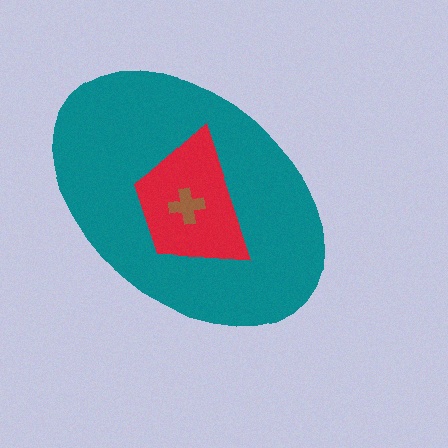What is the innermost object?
The brown cross.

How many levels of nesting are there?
3.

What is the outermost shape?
The teal ellipse.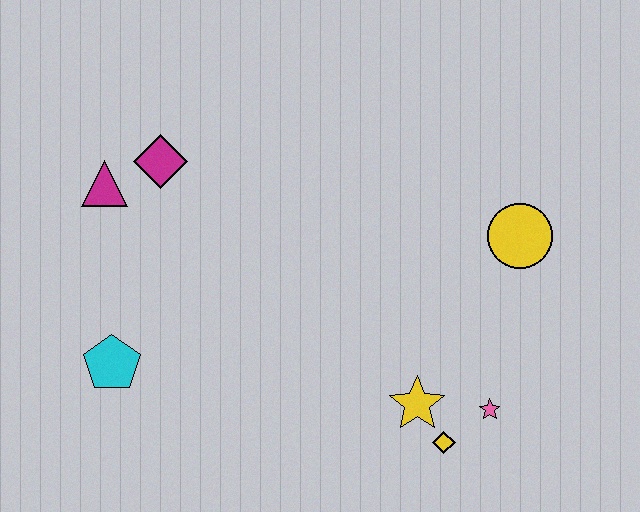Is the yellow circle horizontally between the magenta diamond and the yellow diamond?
No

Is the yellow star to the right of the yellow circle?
No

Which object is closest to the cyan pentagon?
The magenta triangle is closest to the cyan pentagon.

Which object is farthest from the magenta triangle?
The pink star is farthest from the magenta triangle.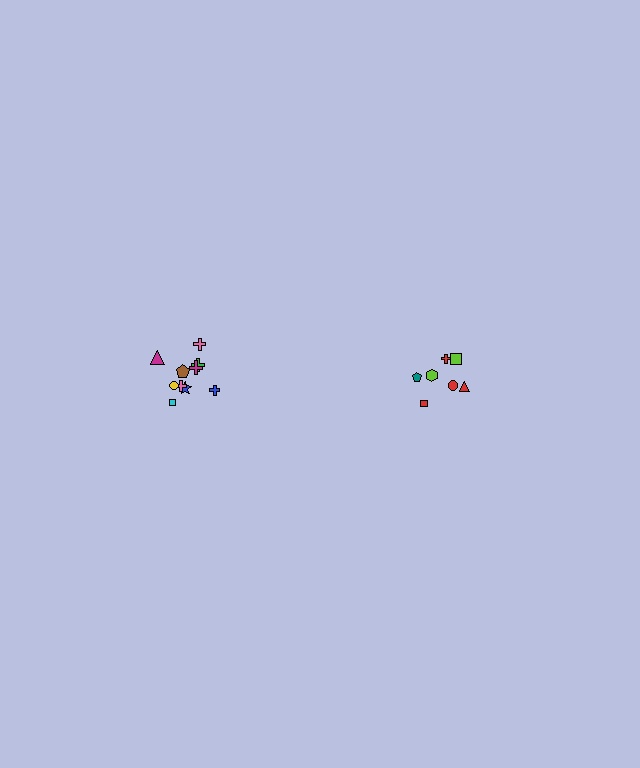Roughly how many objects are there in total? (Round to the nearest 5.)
Roughly 15 objects in total.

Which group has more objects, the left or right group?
The left group.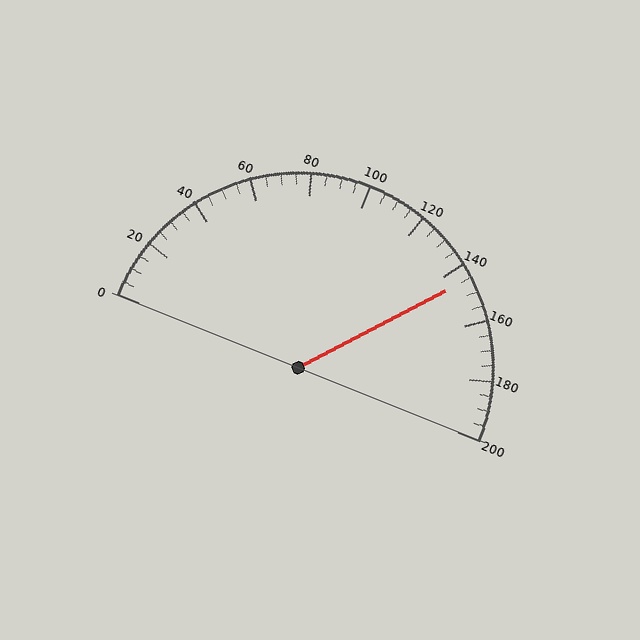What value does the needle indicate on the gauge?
The needle indicates approximately 145.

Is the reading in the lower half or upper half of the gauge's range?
The reading is in the upper half of the range (0 to 200).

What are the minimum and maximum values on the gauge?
The gauge ranges from 0 to 200.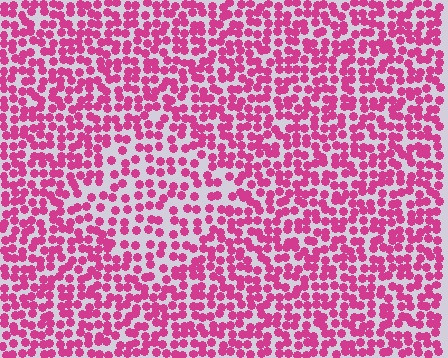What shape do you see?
I see a diamond.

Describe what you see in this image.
The image contains small magenta elements arranged at two different densities. A diamond-shaped region is visible where the elements are less densely packed than the surrounding area.